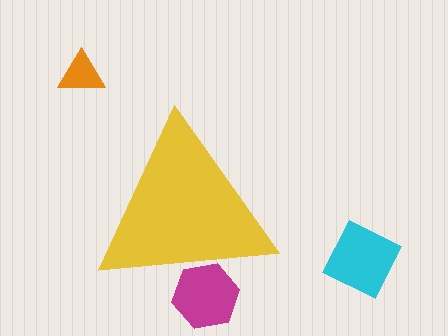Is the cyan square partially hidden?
No, the cyan square is fully visible.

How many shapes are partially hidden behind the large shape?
1 shape is partially hidden.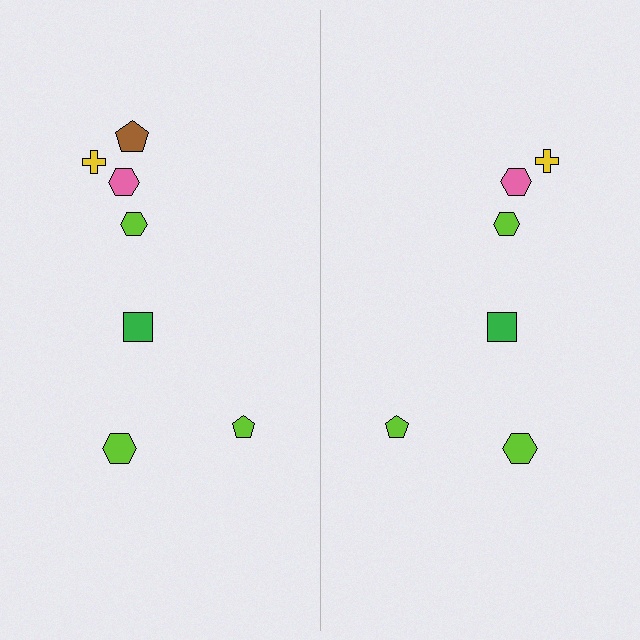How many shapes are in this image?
There are 13 shapes in this image.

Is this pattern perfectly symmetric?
No, the pattern is not perfectly symmetric. A brown pentagon is missing from the right side.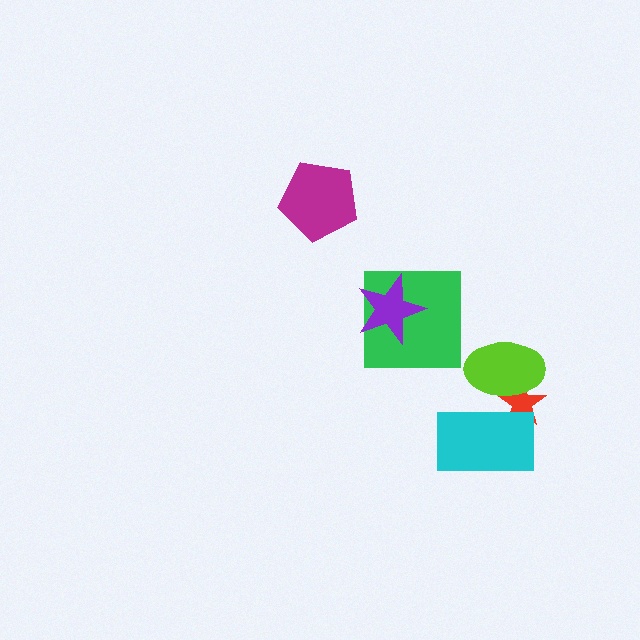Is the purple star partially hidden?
No, no other shape covers it.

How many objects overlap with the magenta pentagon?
0 objects overlap with the magenta pentagon.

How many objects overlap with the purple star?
1 object overlaps with the purple star.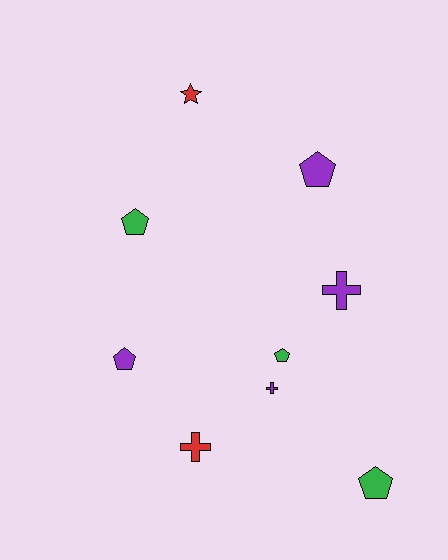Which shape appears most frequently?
Pentagon, with 5 objects.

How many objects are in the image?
There are 9 objects.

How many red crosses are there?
There is 1 red cross.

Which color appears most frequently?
Purple, with 4 objects.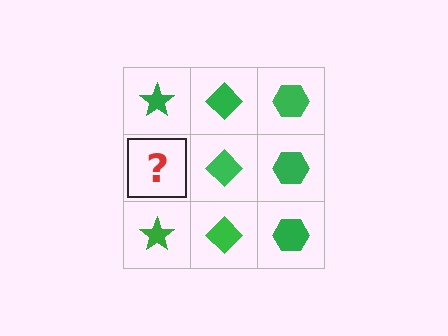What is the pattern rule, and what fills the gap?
The rule is that each column has a consistent shape. The gap should be filled with a green star.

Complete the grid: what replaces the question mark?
The question mark should be replaced with a green star.